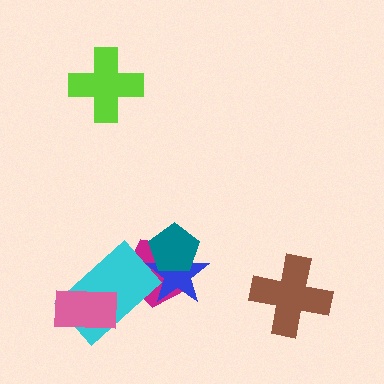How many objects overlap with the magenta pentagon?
3 objects overlap with the magenta pentagon.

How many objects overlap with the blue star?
3 objects overlap with the blue star.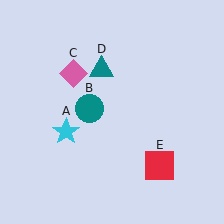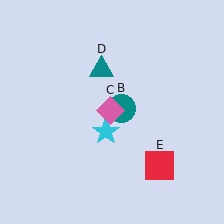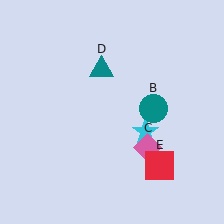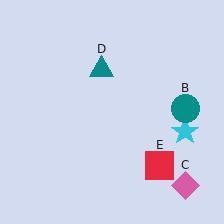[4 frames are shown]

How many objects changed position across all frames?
3 objects changed position: cyan star (object A), teal circle (object B), pink diamond (object C).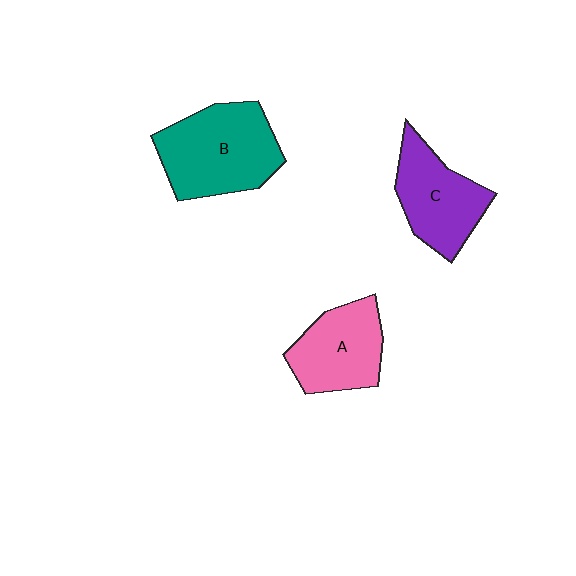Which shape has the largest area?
Shape B (teal).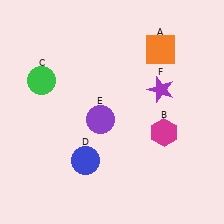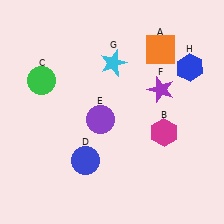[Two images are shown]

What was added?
A cyan star (G), a blue hexagon (H) were added in Image 2.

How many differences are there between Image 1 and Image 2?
There are 2 differences between the two images.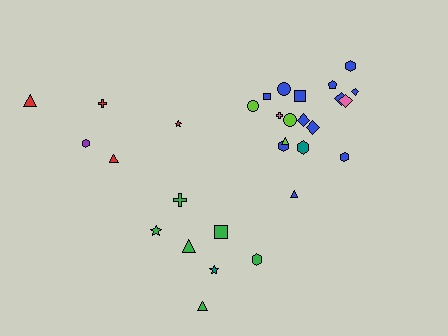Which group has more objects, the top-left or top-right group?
The top-right group.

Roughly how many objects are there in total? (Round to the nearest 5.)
Roughly 30 objects in total.